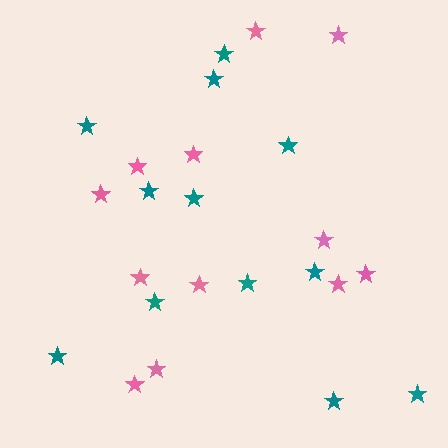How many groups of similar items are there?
There are 2 groups: one group of teal stars (12) and one group of pink stars (12).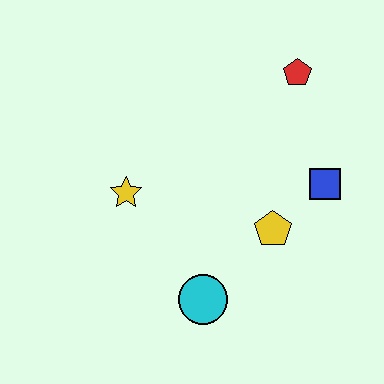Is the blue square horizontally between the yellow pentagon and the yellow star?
No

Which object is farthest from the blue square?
The yellow star is farthest from the blue square.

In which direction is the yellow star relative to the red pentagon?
The yellow star is to the left of the red pentagon.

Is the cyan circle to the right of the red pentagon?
No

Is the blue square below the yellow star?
No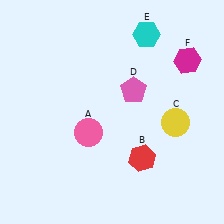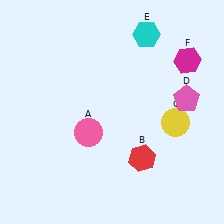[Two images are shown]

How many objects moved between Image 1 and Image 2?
1 object moved between the two images.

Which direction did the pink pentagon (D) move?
The pink pentagon (D) moved right.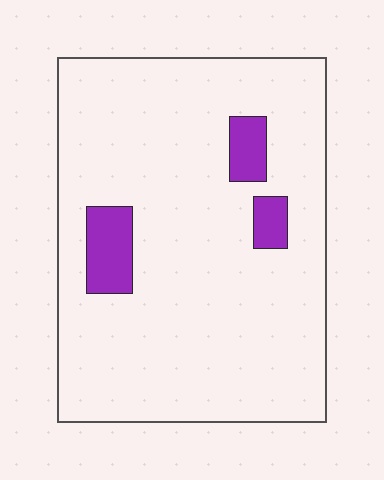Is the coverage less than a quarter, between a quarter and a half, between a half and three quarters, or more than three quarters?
Less than a quarter.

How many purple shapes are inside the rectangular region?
3.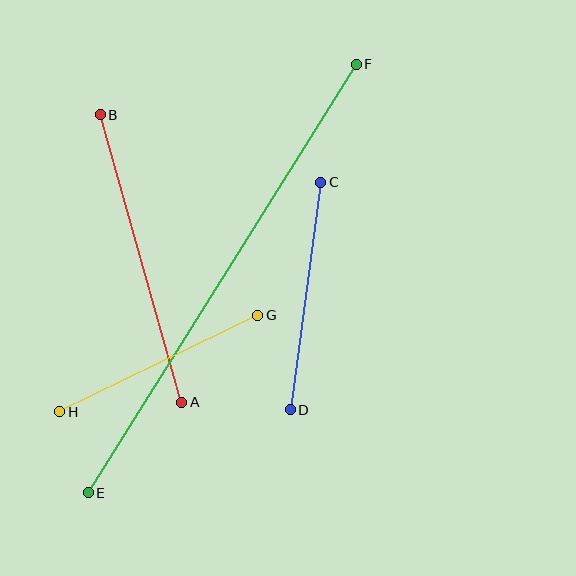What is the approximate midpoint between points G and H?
The midpoint is at approximately (159, 363) pixels.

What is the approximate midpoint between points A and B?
The midpoint is at approximately (141, 259) pixels.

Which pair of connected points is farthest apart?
Points E and F are farthest apart.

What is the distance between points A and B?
The distance is approximately 299 pixels.